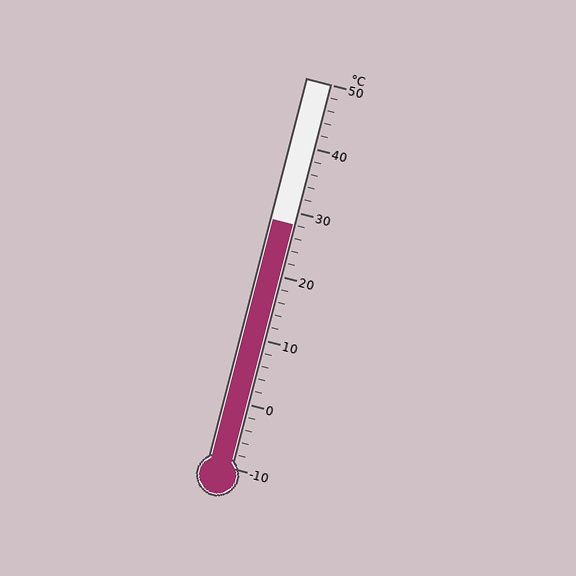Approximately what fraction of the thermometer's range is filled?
The thermometer is filled to approximately 65% of its range.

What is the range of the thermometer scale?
The thermometer scale ranges from -10°C to 50°C.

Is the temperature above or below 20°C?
The temperature is above 20°C.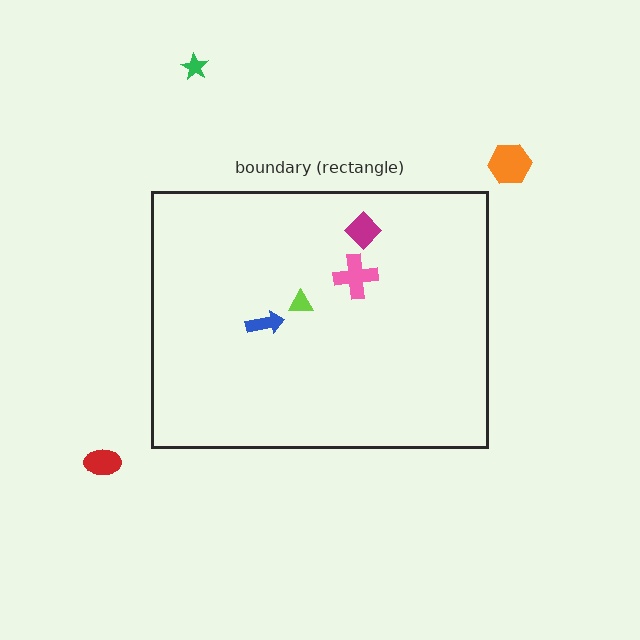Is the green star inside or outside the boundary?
Outside.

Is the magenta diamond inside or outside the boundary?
Inside.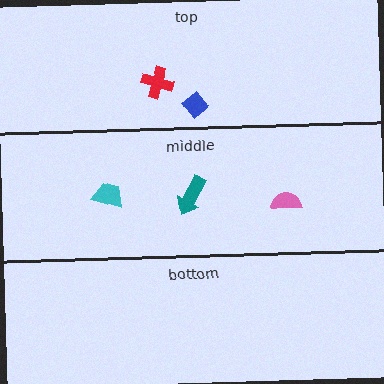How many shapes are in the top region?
2.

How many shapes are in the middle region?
3.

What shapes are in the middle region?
The teal arrow, the cyan trapezoid, the pink semicircle.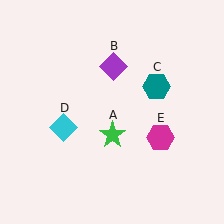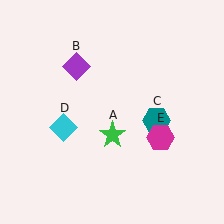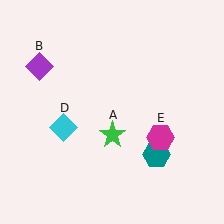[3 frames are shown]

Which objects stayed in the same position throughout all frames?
Green star (object A) and cyan diamond (object D) and magenta hexagon (object E) remained stationary.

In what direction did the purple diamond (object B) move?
The purple diamond (object B) moved left.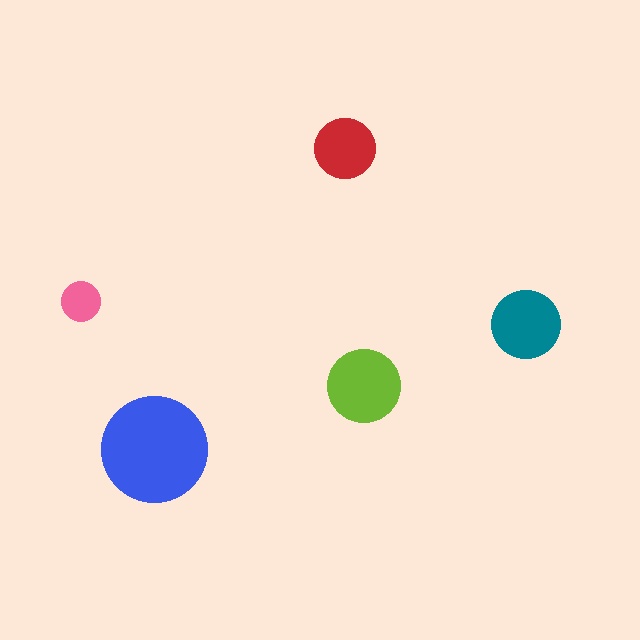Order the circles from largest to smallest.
the blue one, the lime one, the teal one, the red one, the pink one.